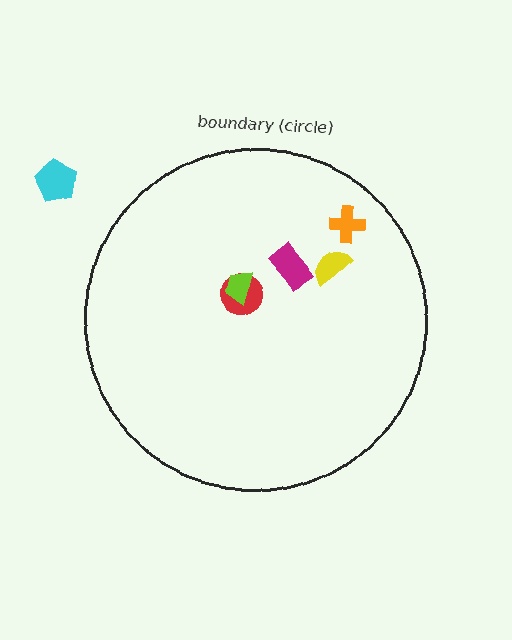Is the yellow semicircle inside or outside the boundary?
Inside.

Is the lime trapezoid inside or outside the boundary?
Inside.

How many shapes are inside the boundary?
5 inside, 1 outside.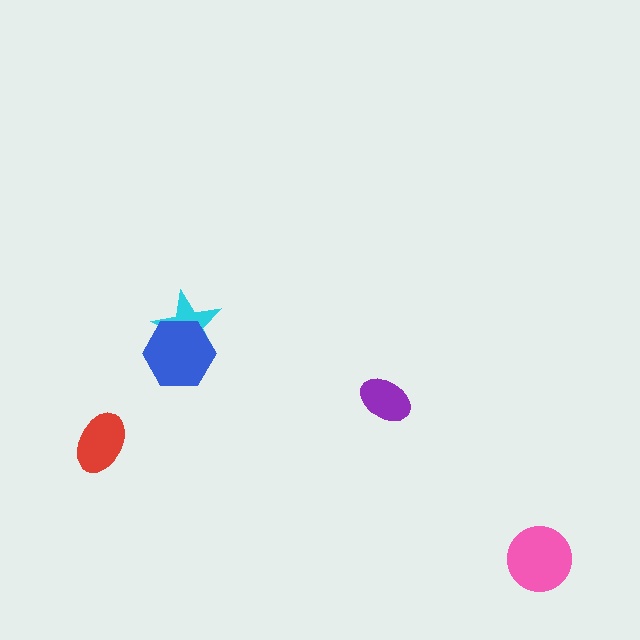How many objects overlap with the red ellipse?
0 objects overlap with the red ellipse.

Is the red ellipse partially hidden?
No, no other shape covers it.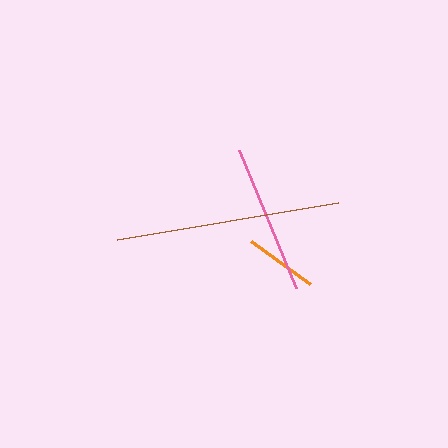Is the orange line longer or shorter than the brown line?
The brown line is longer than the orange line.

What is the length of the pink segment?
The pink segment is approximately 150 pixels long.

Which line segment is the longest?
The brown line is the longest at approximately 224 pixels.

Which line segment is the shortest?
The orange line is the shortest at approximately 73 pixels.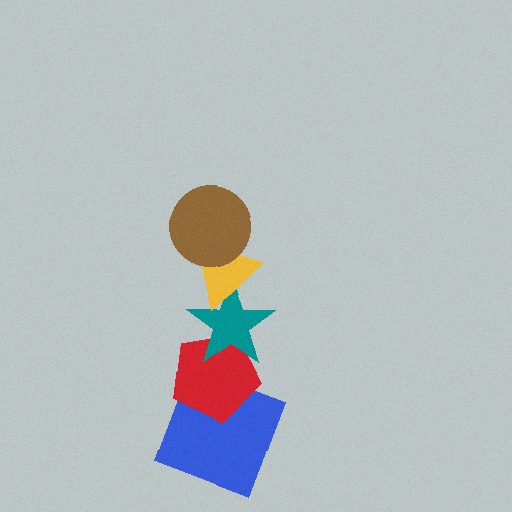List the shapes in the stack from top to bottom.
From top to bottom: the brown circle, the yellow triangle, the teal star, the red pentagon, the blue square.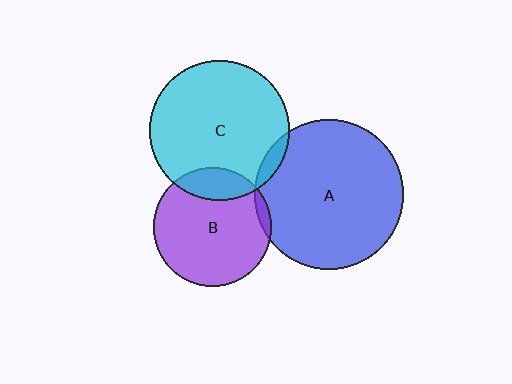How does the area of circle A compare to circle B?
Approximately 1.6 times.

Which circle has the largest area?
Circle A (blue).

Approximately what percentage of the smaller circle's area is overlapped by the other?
Approximately 5%.